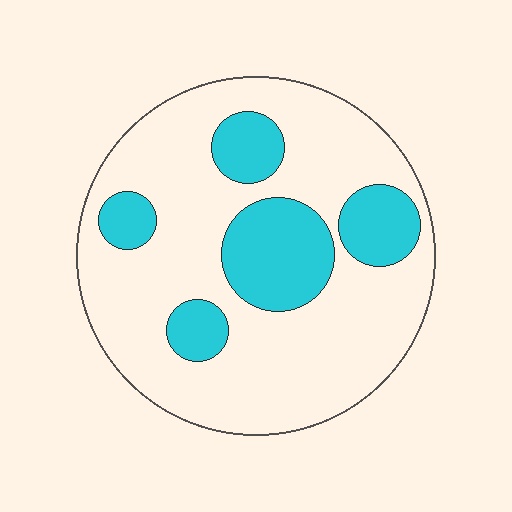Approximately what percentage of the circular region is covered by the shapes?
Approximately 25%.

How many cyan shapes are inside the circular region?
5.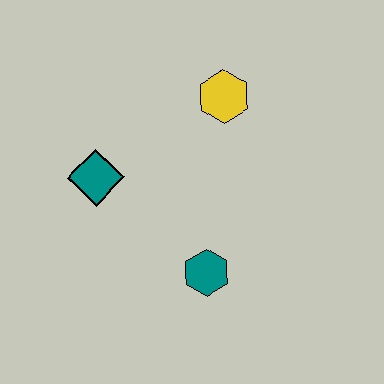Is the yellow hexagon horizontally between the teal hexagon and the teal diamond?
No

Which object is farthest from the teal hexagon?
The yellow hexagon is farthest from the teal hexagon.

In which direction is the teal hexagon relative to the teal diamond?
The teal hexagon is to the right of the teal diamond.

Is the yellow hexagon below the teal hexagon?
No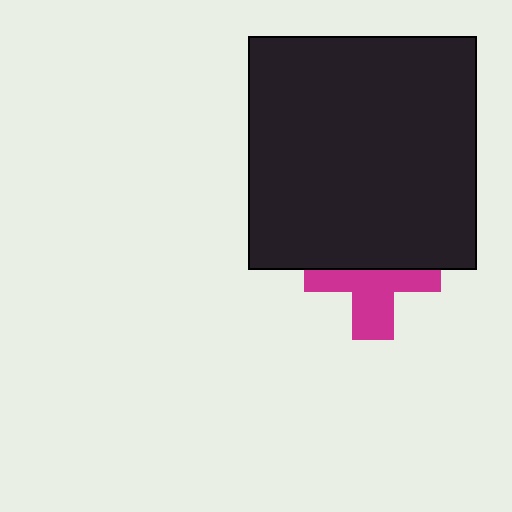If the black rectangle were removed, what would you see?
You would see the complete magenta cross.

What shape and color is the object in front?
The object in front is a black rectangle.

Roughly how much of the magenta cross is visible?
About half of it is visible (roughly 52%).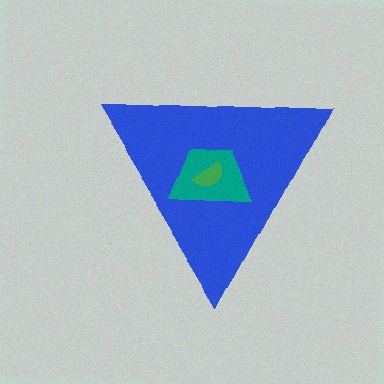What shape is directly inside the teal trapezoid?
The green semicircle.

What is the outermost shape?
The blue triangle.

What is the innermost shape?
The green semicircle.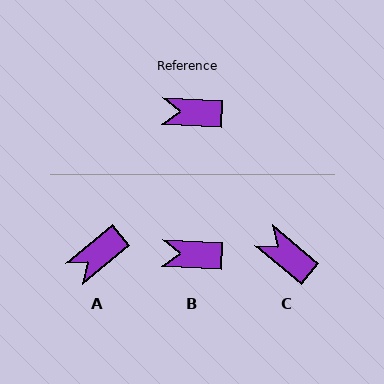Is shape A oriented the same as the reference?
No, it is off by about 42 degrees.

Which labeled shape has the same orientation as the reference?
B.